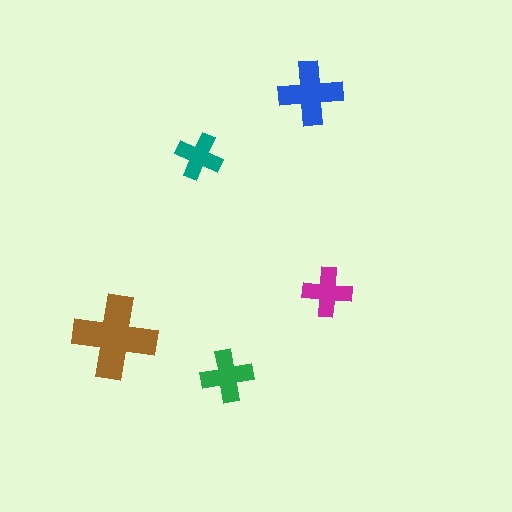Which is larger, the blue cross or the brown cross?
The brown one.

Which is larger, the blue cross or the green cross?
The blue one.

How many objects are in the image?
There are 5 objects in the image.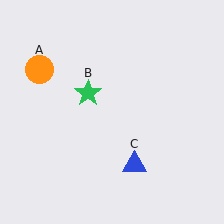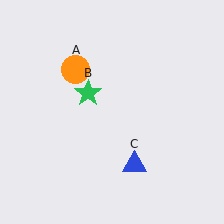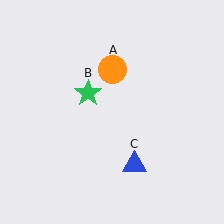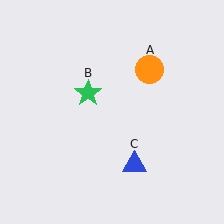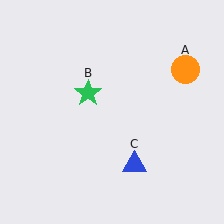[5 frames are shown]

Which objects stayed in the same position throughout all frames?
Green star (object B) and blue triangle (object C) remained stationary.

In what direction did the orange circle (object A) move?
The orange circle (object A) moved right.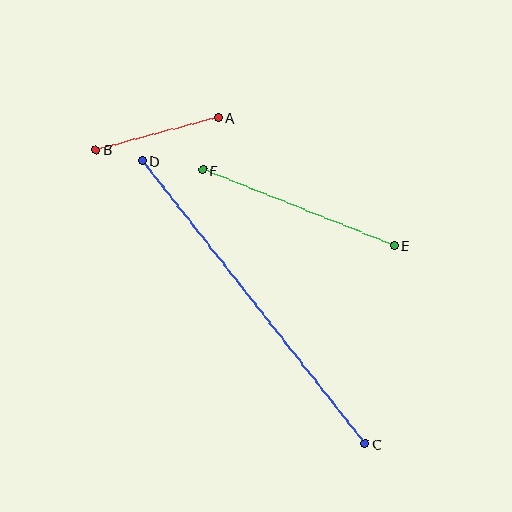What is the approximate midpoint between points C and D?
The midpoint is at approximately (254, 302) pixels.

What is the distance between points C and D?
The distance is approximately 360 pixels.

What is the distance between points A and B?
The distance is approximately 127 pixels.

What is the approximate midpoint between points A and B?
The midpoint is at approximately (157, 134) pixels.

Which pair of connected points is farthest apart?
Points C and D are farthest apart.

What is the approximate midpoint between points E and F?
The midpoint is at approximately (298, 208) pixels.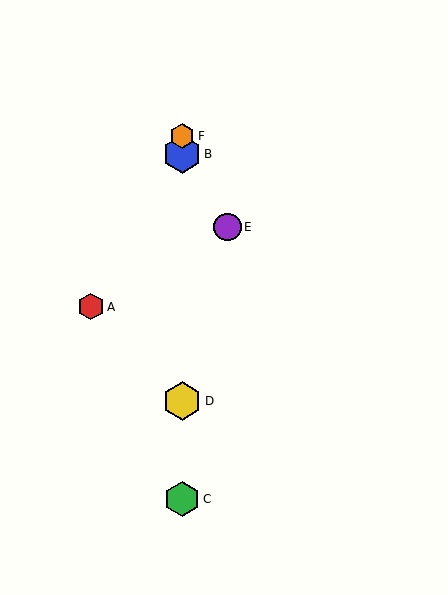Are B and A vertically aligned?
No, B is at x≈182 and A is at x≈91.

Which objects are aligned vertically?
Objects B, C, D, F are aligned vertically.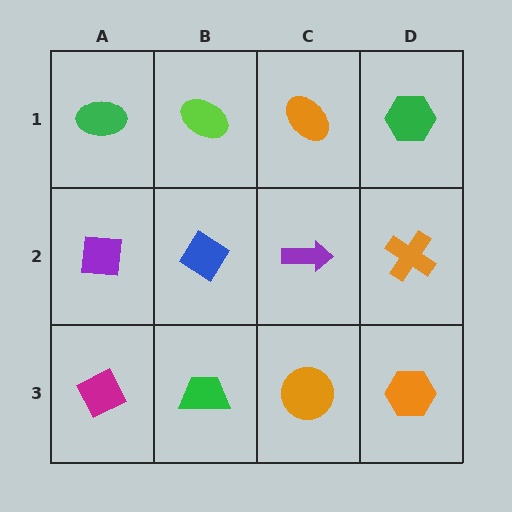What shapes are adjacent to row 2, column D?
A green hexagon (row 1, column D), an orange hexagon (row 3, column D), a purple arrow (row 2, column C).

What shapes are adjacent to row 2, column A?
A green ellipse (row 1, column A), a magenta diamond (row 3, column A), a blue diamond (row 2, column B).